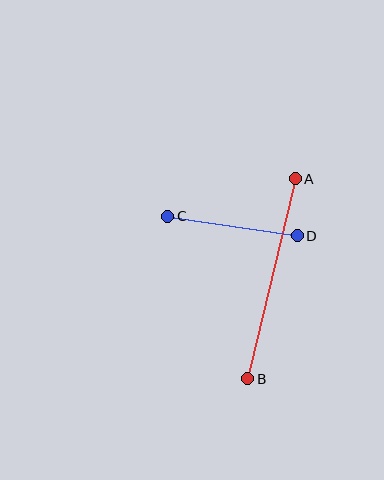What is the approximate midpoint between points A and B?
The midpoint is at approximately (271, 279) pixels.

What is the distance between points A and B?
The distance is approximately 206 pixels.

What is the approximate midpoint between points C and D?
The midpoint is at approximately (232, 226) pixels.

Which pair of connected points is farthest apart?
Points A and B are farthest apart.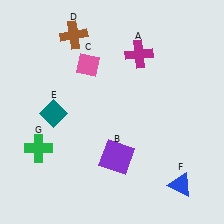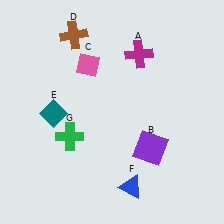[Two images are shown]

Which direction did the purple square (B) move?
The purple square (B) moved right.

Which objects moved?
The objects that moved are: the purple square (B), the blue triangle (F), the green cross (G).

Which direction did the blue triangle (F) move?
The blue triangle (F) moved left.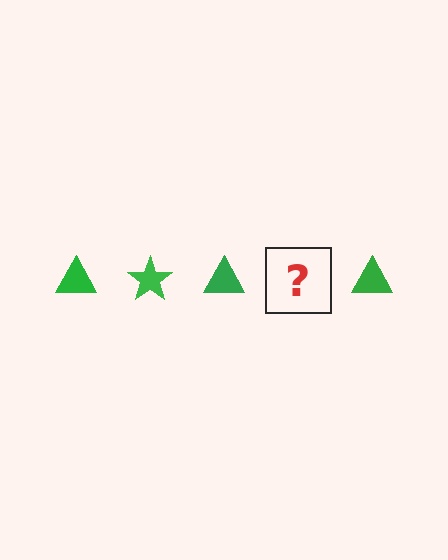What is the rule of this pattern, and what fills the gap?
The rule is that the pattern cycles through triangle, star shapes in green. The gap should be filled with a green star.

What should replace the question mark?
The question mark should be replaced with a green star.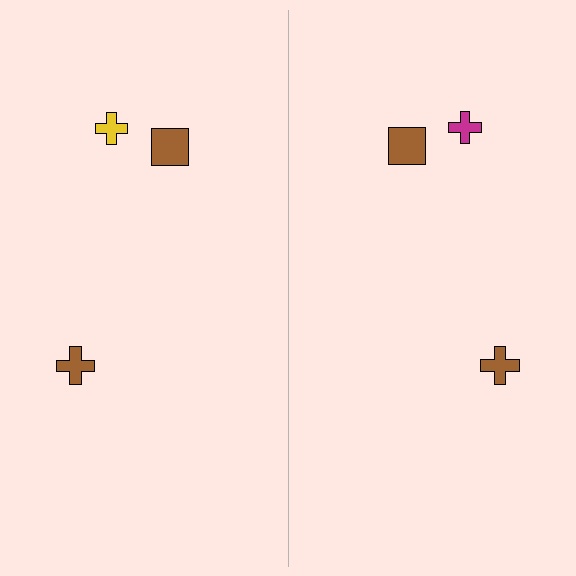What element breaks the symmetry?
The magenta cross on the right side breaks the symmetry — its mirror counterpart is yellow.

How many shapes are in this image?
There are 6 shapes in this image.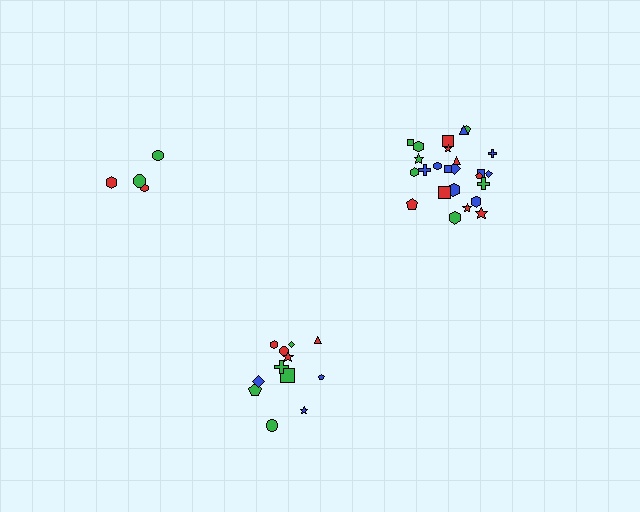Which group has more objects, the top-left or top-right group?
The top-right group.